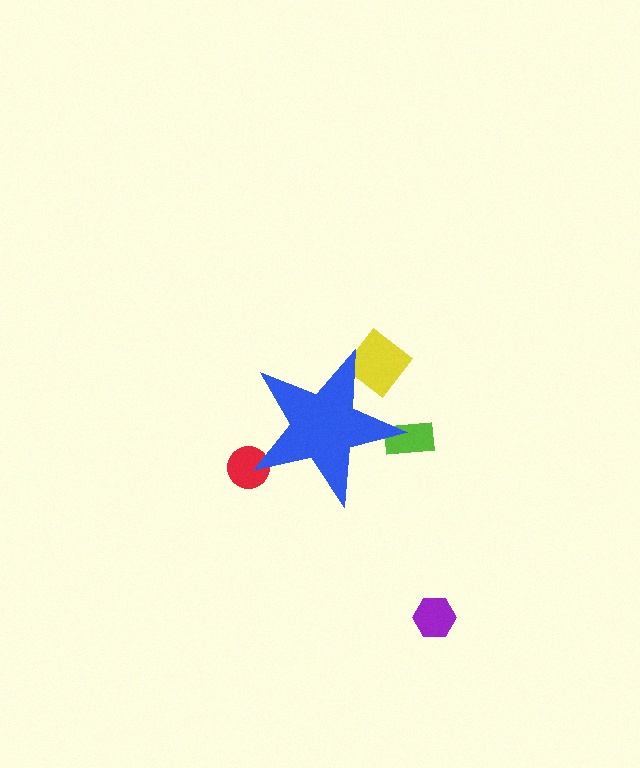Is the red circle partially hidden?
Yes, the red circle is partially hidden behind the blue star.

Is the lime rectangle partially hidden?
Yes, the lime rectangle is partially hidden behind the blue star.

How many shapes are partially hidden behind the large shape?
3 shapes are partially hidden.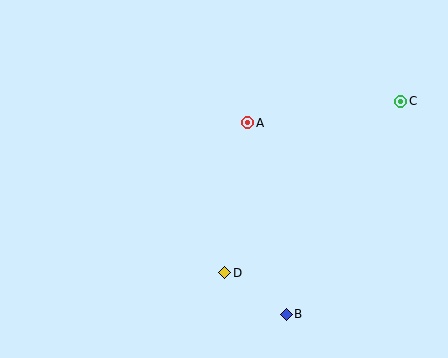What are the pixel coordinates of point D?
Point D is at (225, 273).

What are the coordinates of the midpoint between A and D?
The midpoint between A and D is at (236, 198).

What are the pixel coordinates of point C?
Point C is at (401, 101).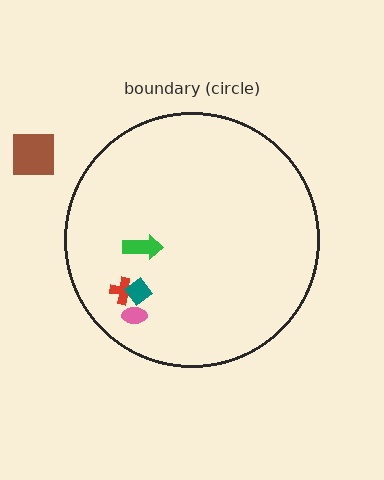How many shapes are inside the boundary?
4 inside, 1 outside.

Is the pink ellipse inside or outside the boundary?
Inside.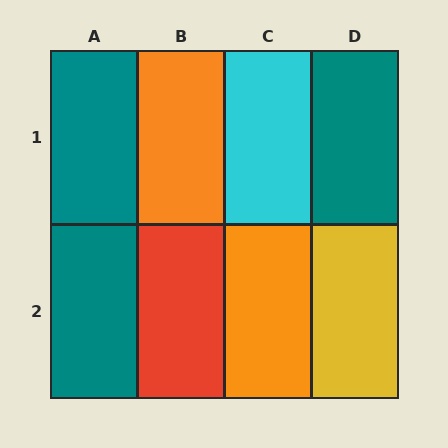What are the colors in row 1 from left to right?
Teal, orange, cyan, teal.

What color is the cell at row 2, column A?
Teal.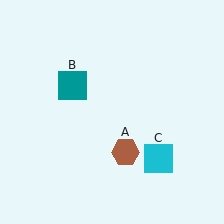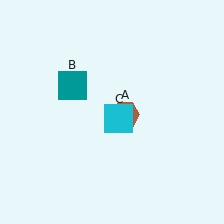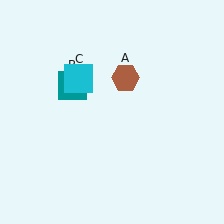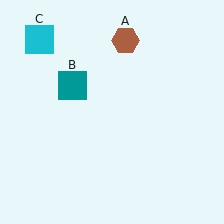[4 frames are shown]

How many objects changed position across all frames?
2 objects changed position: brown hexagon (object A), cyan square (object C).